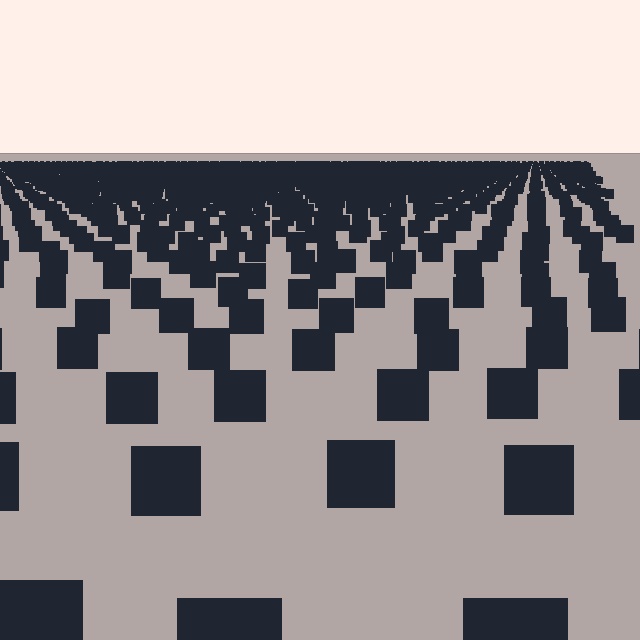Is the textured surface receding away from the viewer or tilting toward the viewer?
The surface is receding away from the viewer. Texture elements get smaller and denser toward the top.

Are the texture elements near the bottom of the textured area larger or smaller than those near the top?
Larger. Near the bottom, elements are closer to the viewer and appear at a bigger on-screen size.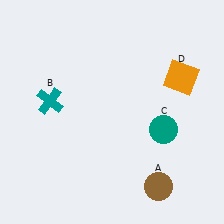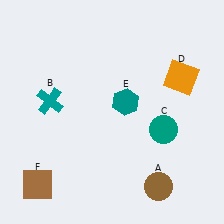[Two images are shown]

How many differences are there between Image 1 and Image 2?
There are 2 differences between the two images.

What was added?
A teal hexagon (E), a brown square (F) were added in Image 2.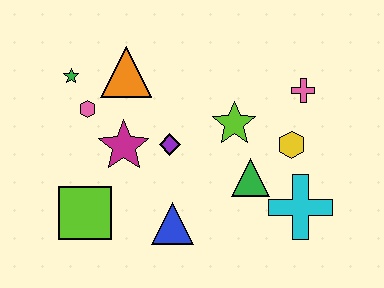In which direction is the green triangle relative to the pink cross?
The green triangle is below the pink cross.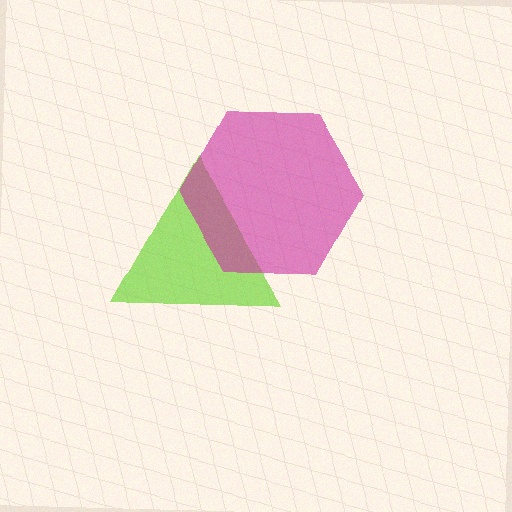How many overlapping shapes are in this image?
There are 2 overlapping shapes in the image.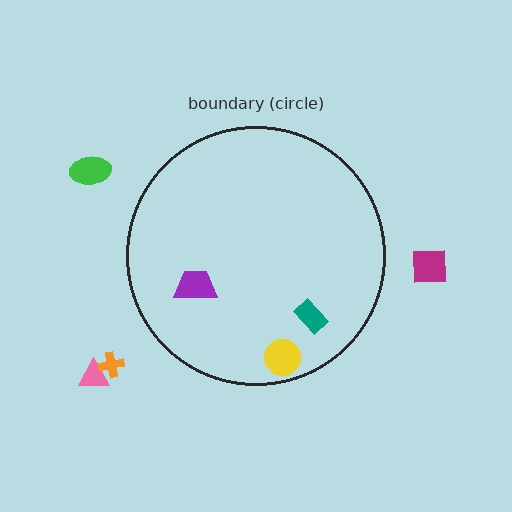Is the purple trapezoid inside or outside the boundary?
Inside.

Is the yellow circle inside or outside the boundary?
Inside.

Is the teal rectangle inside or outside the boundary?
Inside.